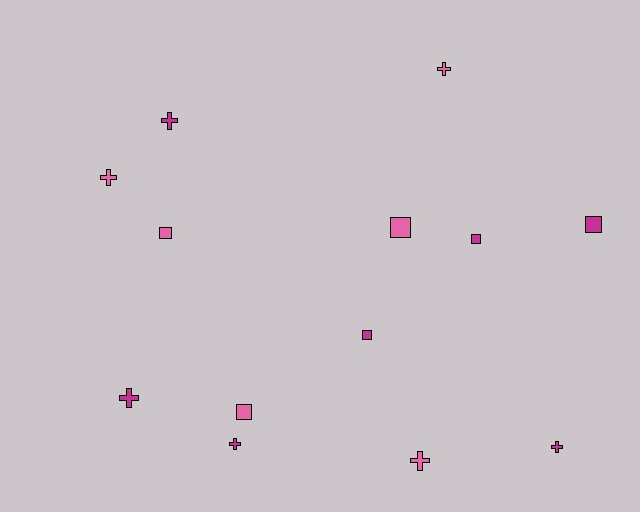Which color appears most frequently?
Magenta, with 7 objects.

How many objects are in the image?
There are 13 objects.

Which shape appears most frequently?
Cross, with 7 objects.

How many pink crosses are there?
There are 3 pink crosses.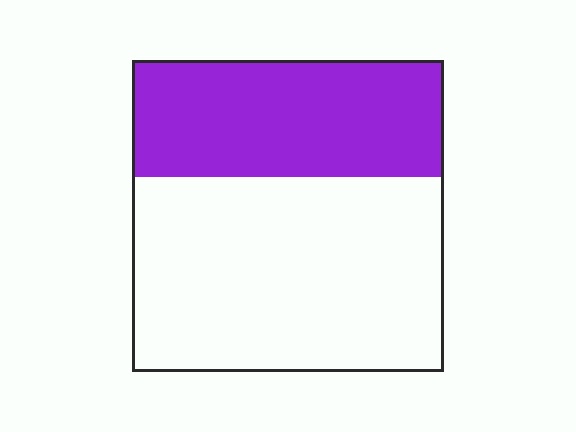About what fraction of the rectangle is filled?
About three eighths (3/8).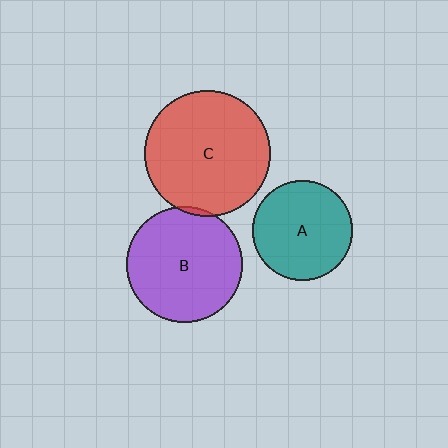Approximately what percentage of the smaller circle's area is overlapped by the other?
Approximately 5%.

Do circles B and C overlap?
Yes.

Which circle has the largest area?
Circle C (red).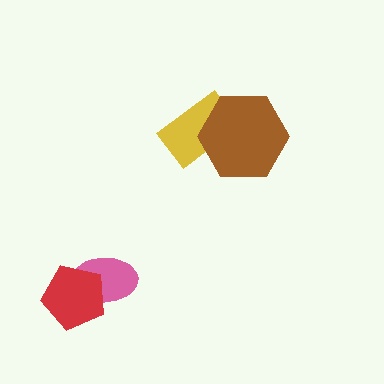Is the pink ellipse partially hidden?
Yes, it is partially covered by another shape.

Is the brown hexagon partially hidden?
No, no other shape covers it.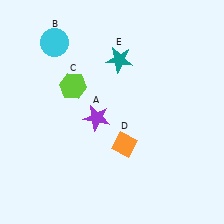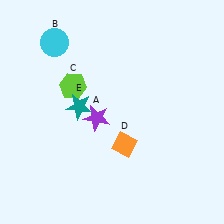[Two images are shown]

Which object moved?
The teal star (E) moved down.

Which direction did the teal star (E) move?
The teal star (E) moved down.